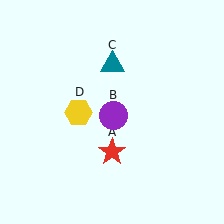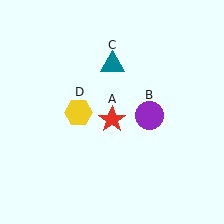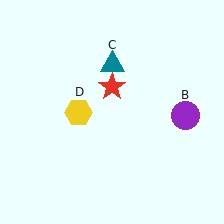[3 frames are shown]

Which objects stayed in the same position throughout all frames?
Teal triangle (object C) and yellow hexagon (object D) remained stationary.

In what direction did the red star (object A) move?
The red star (object A) moved up.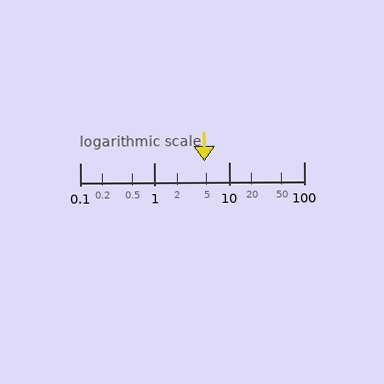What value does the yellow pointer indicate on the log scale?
The pointer indicates approximately 4.7.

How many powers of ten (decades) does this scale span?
The scale spans 3 decades, from 0.1 to 100.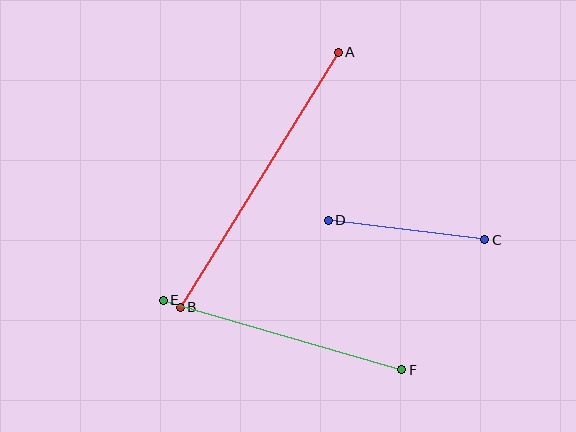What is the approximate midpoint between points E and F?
The midpoint is at approximately (283, 335) pixels.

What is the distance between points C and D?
The distance is approximately 158 pixels.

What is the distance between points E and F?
The distance is approximately 248 pixels.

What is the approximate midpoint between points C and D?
The midpoint is at approximately (407, 230) pixels.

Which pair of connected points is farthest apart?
Points A and B are farthest apart.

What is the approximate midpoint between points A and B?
The midpoint is at approximately (259, 180) pixels.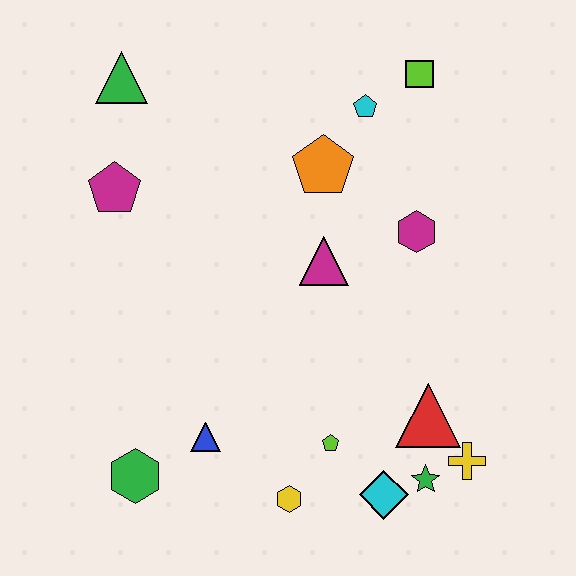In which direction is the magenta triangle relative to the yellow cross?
The magenta triangle is above the yellow cross.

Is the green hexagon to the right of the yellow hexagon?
No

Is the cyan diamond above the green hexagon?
No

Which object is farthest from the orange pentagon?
The green hexagon is farthest from the orange pentagon.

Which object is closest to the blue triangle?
The green hexagon is closest to the blue triangle.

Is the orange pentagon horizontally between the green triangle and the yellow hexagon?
No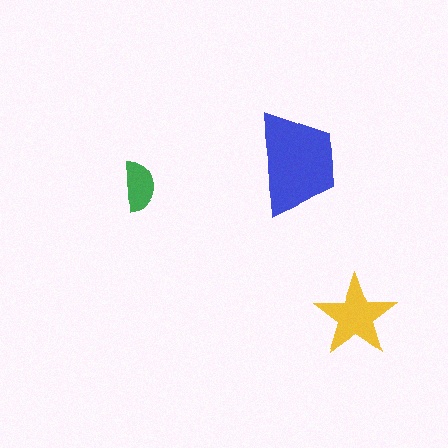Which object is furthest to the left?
The green semicircle is leftmost.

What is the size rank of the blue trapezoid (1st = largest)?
1st.